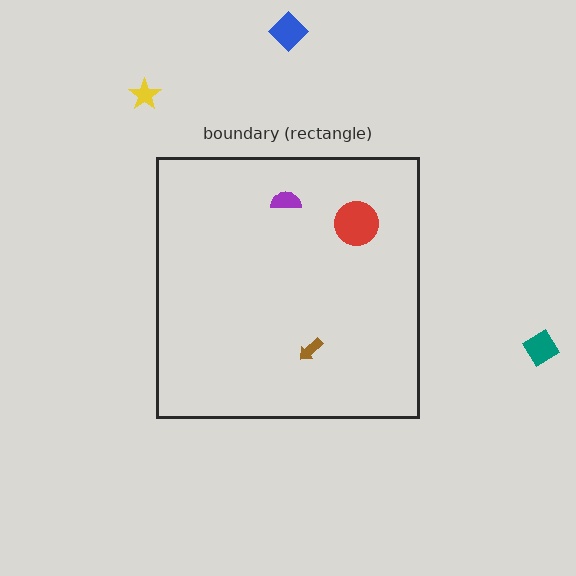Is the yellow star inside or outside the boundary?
Outside.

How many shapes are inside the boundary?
3 inside, 3 outside.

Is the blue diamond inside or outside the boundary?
Outside.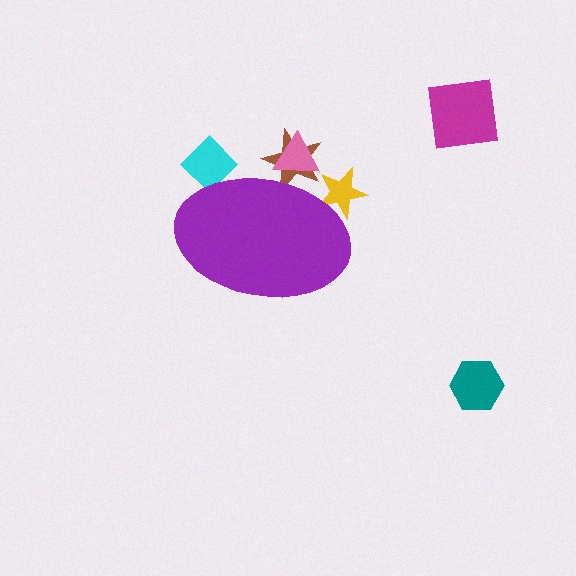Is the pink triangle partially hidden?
Yes, the pink triangle is partially hidden behind the purple ellipse.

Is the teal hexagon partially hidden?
No, the teal hexagon is fully visible.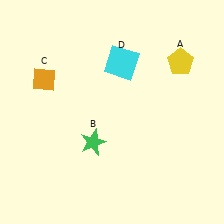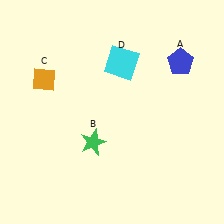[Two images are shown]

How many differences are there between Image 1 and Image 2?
There is 1 difference between the two images.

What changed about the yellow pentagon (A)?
In Image 1, A is yellow. In Image 2, it changed to blue.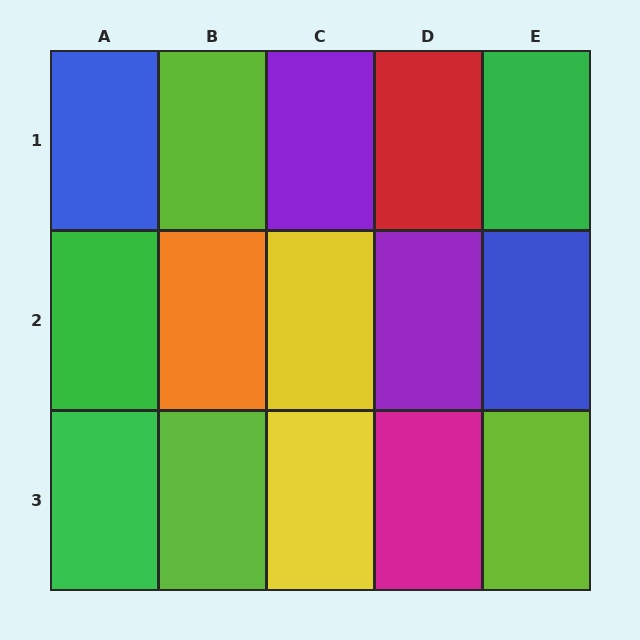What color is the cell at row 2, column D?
Purple.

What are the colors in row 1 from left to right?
Blue, lime, purple, red, green.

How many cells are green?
3 cells are green.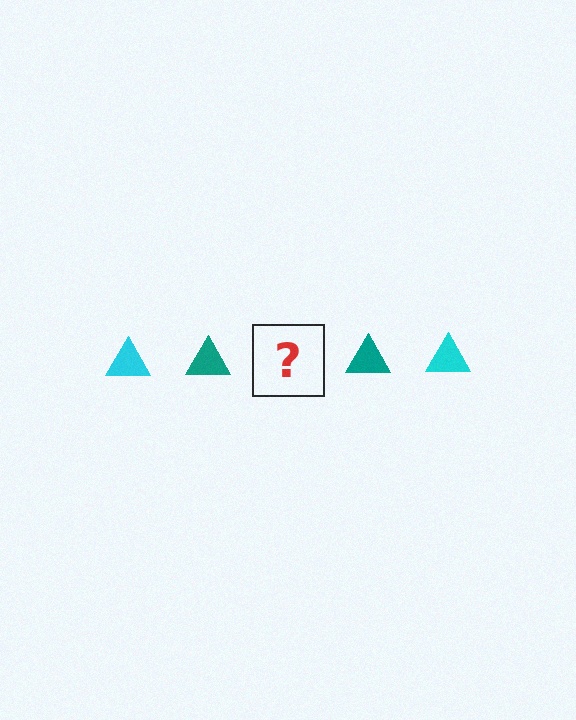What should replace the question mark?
The question mark should be replaced with a cyan triangle.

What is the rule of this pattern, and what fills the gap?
The rule is that the pattern cycles through cyan, teal triangles. The gap should be filled with a cyan triangle.